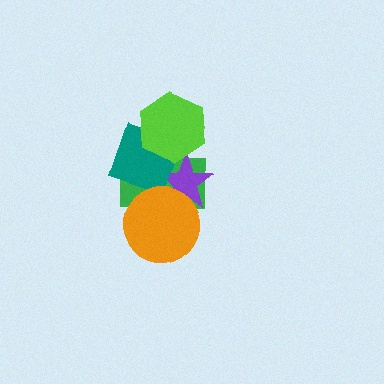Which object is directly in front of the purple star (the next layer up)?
The teal diamond is directly in front of the purple star.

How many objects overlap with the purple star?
4 objects overlap with the purple star.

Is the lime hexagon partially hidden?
No, no other shape covers it.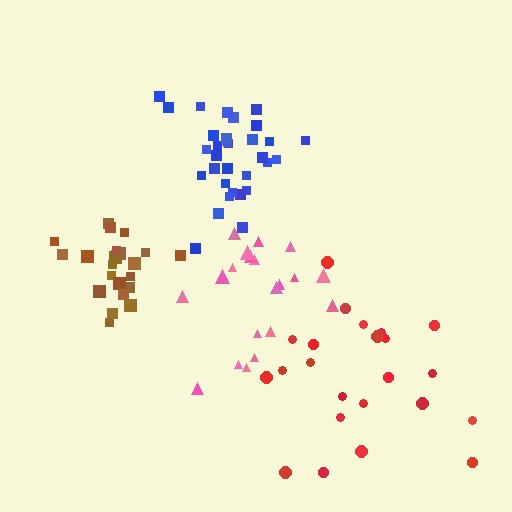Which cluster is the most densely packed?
Blue.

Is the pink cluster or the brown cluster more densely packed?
Brown.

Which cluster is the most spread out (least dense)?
Red.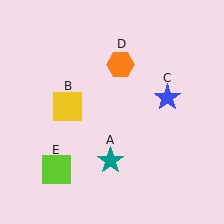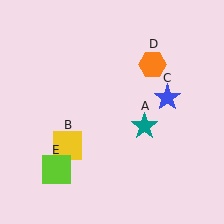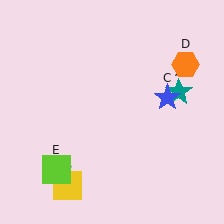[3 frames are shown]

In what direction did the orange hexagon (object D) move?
The orange hexagon (object D) moved right.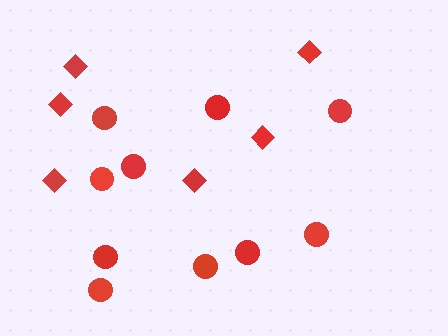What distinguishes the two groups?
There are 2 groups: one group of diamonds (6) and one group of circles (10).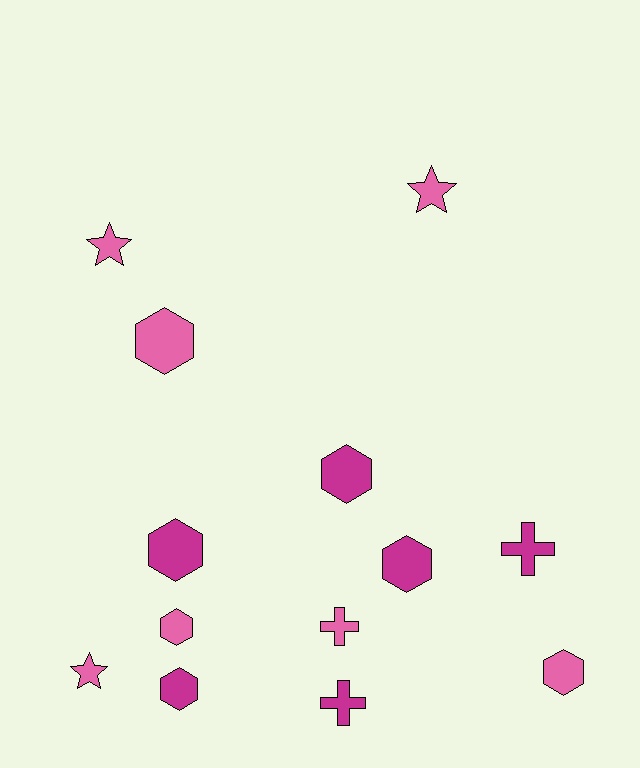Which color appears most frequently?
Pink, with 7 objects.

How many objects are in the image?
There are 13 objects.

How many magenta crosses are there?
There are 2 magenta crosses.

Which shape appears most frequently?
Hexagon, with 7 objects.